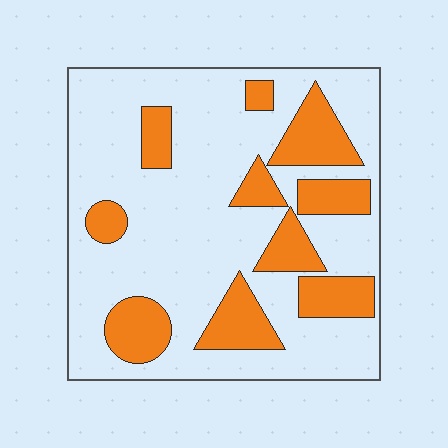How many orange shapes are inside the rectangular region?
10.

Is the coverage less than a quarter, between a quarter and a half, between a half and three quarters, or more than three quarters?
Between a quarter and a half.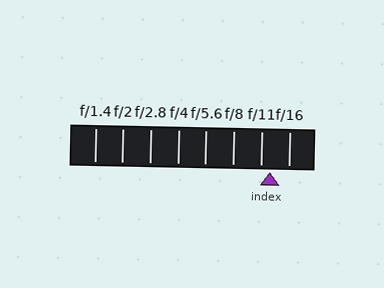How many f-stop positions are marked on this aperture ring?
There are 8 f-stop positions marked.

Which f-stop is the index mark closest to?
The index mark is closest to f/11.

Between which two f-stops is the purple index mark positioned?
The index mark is between f/11 and f/16.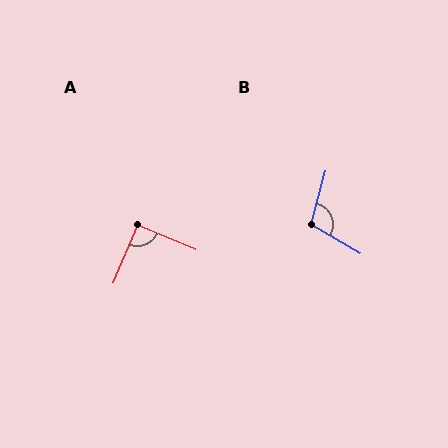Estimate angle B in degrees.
Approximately 105 degrees.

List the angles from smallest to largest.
A (90°), B (105°).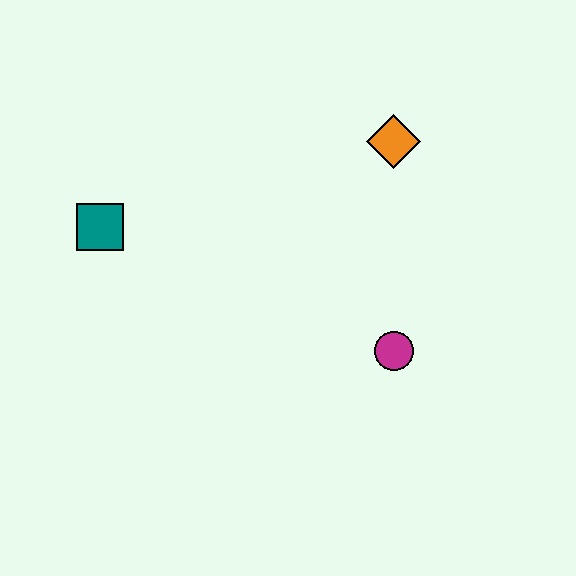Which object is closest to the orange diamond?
The magenta circle is closest to the orange diamond.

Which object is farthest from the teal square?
The magenta circle is farthest from the teal square.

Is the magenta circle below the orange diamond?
Yes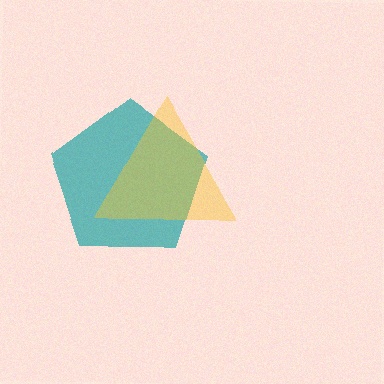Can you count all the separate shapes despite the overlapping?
Yes, there are 2 separate shapes.